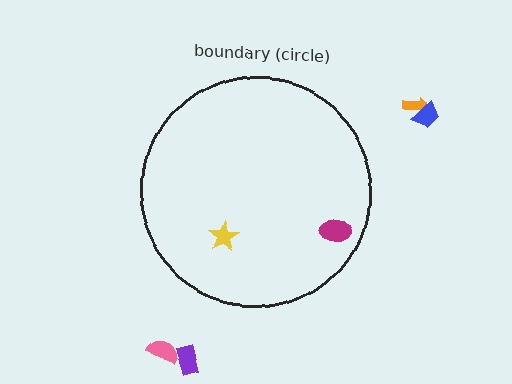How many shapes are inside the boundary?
2 inside, 4 outside.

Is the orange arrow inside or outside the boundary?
Outside.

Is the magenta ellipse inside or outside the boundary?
Inside.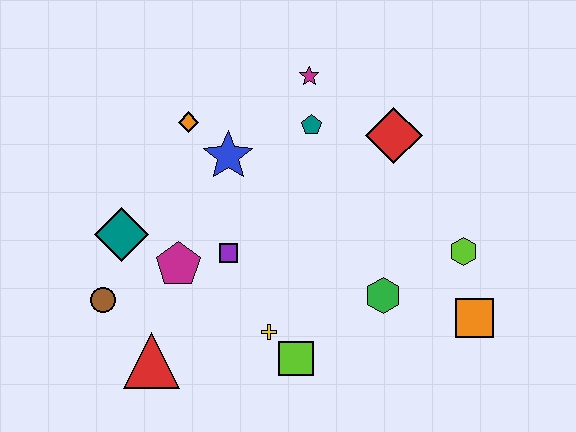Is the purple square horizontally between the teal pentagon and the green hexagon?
No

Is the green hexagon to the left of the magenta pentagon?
No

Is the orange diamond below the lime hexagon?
No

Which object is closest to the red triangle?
The brown circle is closest to the red triangle.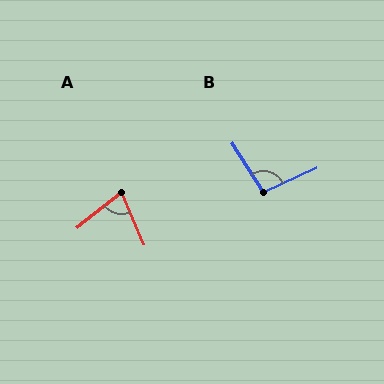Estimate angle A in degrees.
Approximately 74 degrees.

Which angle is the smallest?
A, at approximately 74 degrees.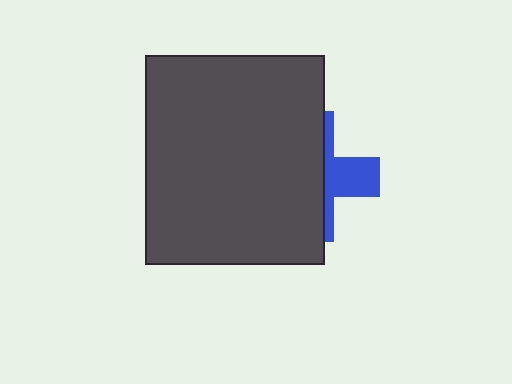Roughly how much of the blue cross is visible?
A small part of it is visible (roughly 33%).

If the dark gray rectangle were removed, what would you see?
You would see the complete blue cross.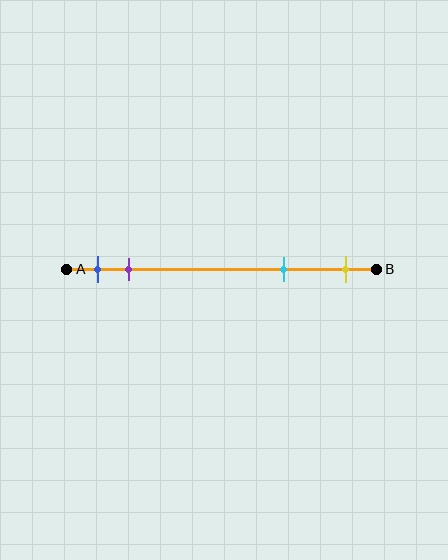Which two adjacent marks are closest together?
The blue and purple marks are the closest adjacent pair.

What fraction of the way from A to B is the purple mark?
The purple mark is approximately 20% (0.2) of the way from A to B.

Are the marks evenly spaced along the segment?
No, the marks are not evenly spaced.